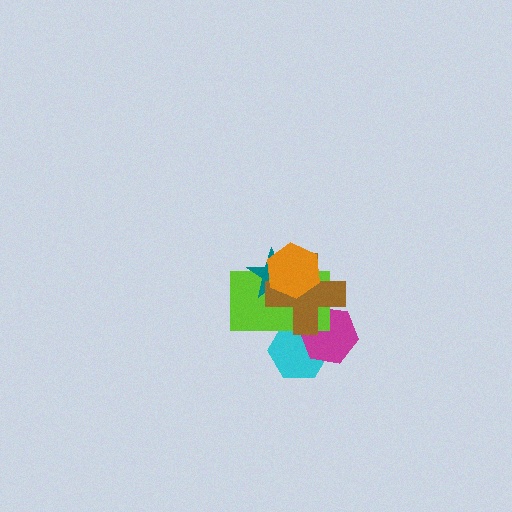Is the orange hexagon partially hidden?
No, no other shape covers it.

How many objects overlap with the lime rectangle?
5 objects overlap with the lime rectangle.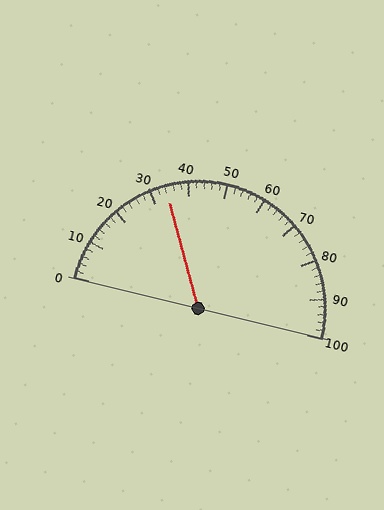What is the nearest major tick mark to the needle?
The nearest major tick mark is 30.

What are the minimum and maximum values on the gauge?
The gauge ranges from 0 to 100.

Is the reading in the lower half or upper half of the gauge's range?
The reading is in the lower half of the range (0 to 100).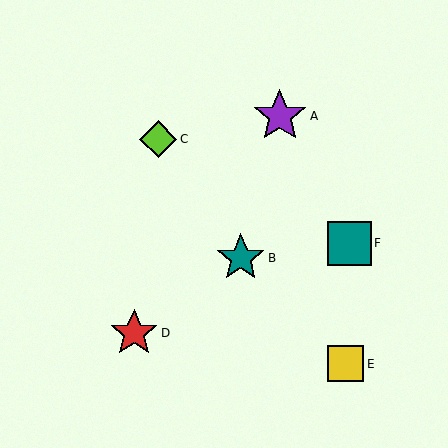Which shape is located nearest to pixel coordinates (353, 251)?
The teal square (labeled F) at (349, 243) is nearest to that location.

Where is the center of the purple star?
The center of the purple star is at (280, 116).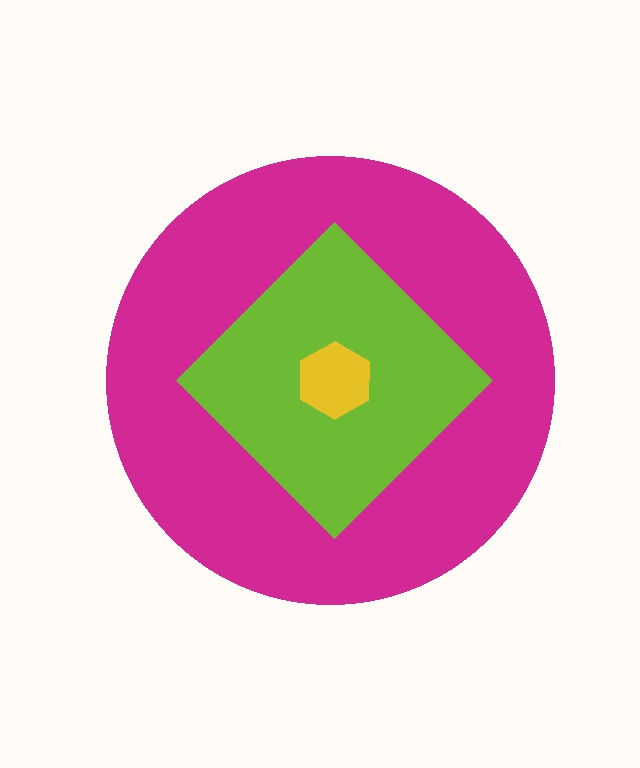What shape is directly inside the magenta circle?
The lime diamond.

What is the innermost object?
The yellow hexagon.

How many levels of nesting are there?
3.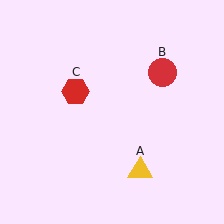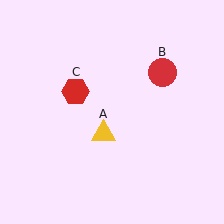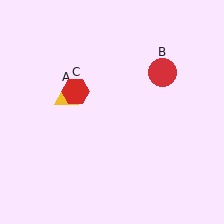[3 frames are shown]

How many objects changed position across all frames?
1 object changed position: yellow triangle (object A).